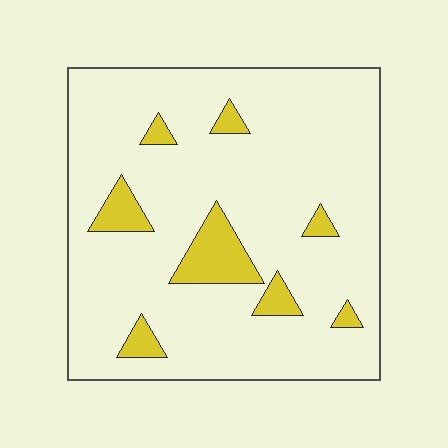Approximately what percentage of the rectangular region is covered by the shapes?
Approximately 10%.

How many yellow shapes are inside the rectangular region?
8.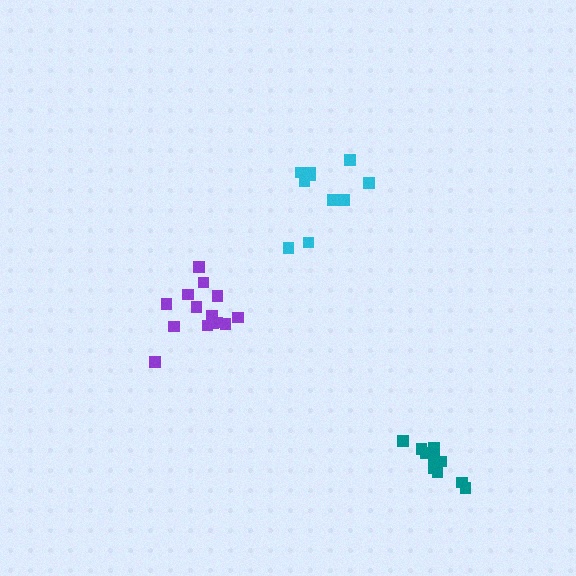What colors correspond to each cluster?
The clusters are colored: purple, teal, cyan.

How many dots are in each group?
Group 1: 14 dots, Group 2: 11 dots, Group 3: 11 dots (36 total).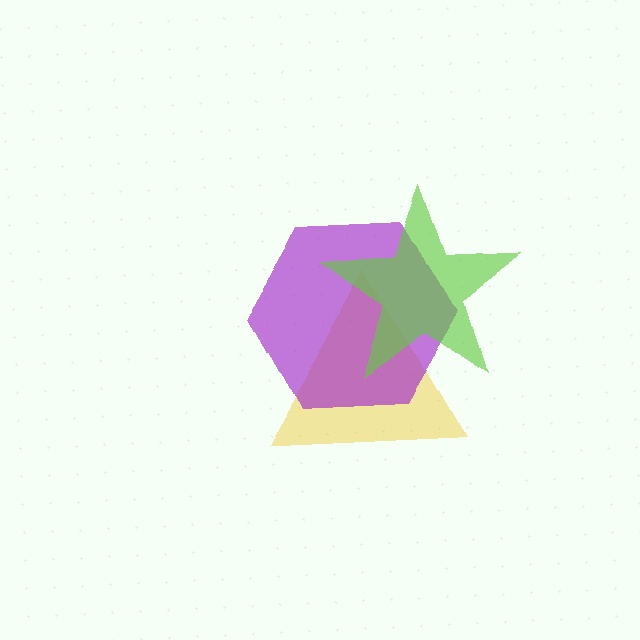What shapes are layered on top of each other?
The layered shapes are: a yellow triangle, a purple hexagon, a lime star.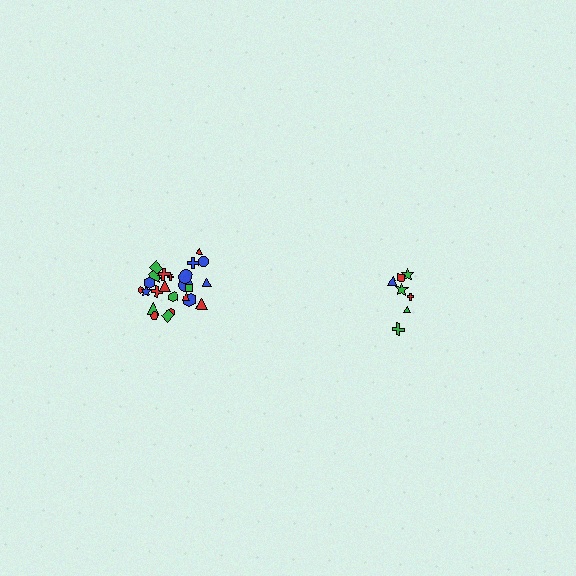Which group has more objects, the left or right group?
The left group.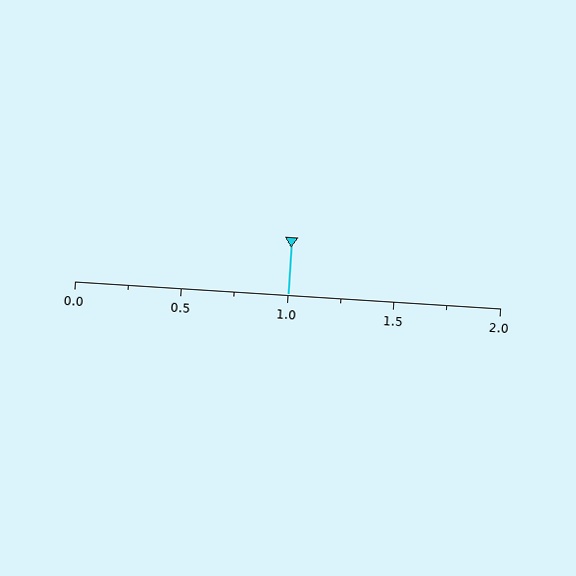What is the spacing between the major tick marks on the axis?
The major ticks are spaced 0.5 apart.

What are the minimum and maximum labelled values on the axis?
The axis runs from 0.0 to 2.0.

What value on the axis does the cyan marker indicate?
The marker indicates approximately 1.